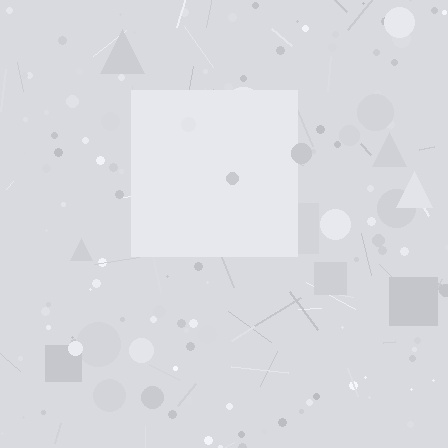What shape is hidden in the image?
A square is hidden in the image.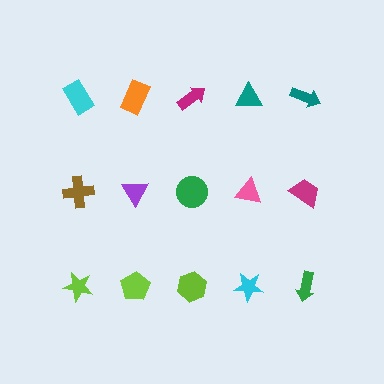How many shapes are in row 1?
5 shapes.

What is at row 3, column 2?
A lime pentagon.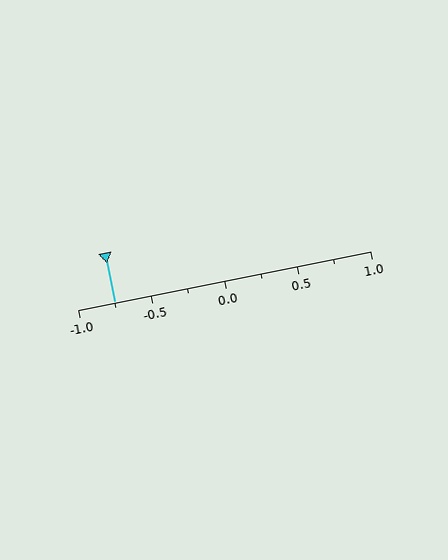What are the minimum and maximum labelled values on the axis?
The axis runs from -1.0 to 1.0.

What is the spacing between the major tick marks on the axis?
The major ticks are spaced 0.5 apart.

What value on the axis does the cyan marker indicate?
The marker indicates approximately -0.75.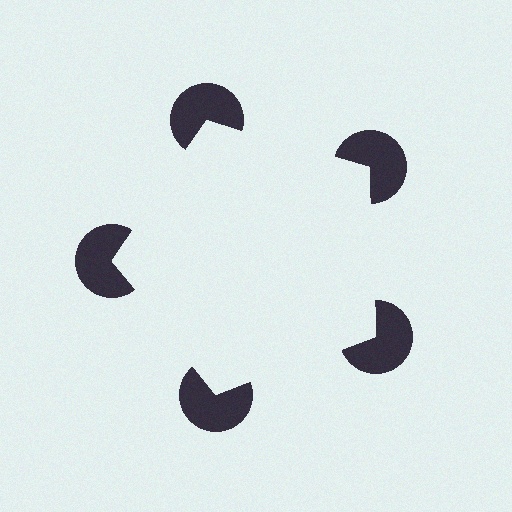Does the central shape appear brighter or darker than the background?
It typically appears slightly brighter than the background, even though no actual brightness change is drawn.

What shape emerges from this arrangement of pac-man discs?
An illusory pentagon — its edges are inferred from the aligned wedge cuts in the pac-man discs, not physically drawn.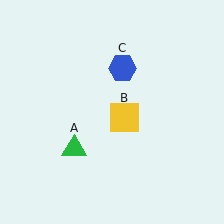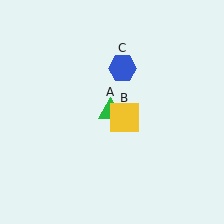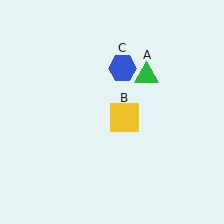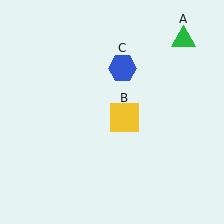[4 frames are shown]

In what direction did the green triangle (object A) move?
The green triangle (object A) moved up and to the right.